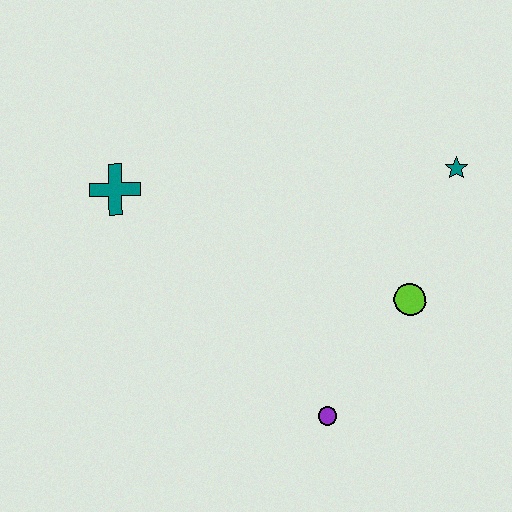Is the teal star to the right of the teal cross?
Yes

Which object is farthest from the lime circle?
The teal cross is farthest from the lime circle.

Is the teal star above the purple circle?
Yes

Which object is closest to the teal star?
The lime circle is closest to the teal star.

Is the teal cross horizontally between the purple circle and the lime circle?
No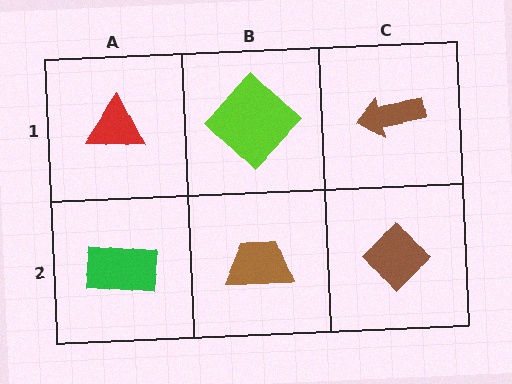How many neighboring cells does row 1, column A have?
2.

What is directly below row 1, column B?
A brown trapezoid.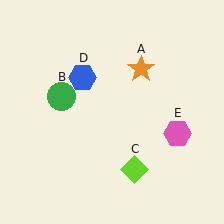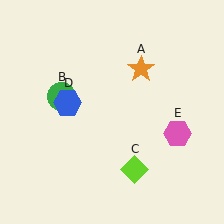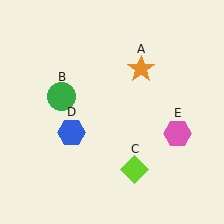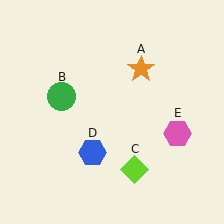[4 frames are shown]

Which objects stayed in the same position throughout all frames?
Orange star (object A) and green circle (object B) and lime diamond (object C) and pink hexagon (object E) remained stationary.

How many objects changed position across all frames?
1 object changed position: blue hexagon (object D).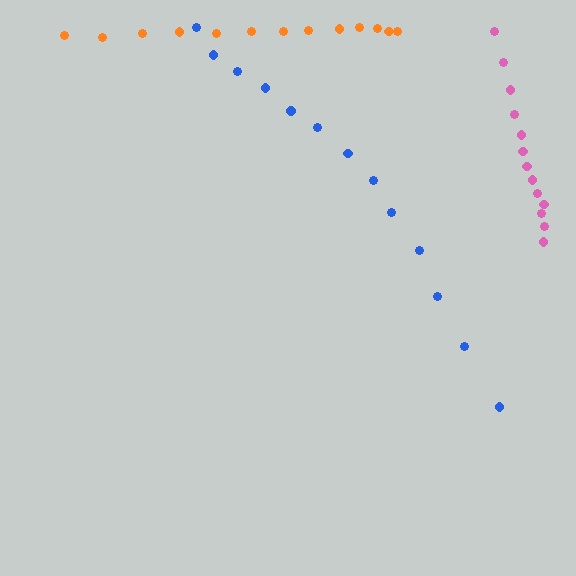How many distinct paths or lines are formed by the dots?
There are 3 distinct paths.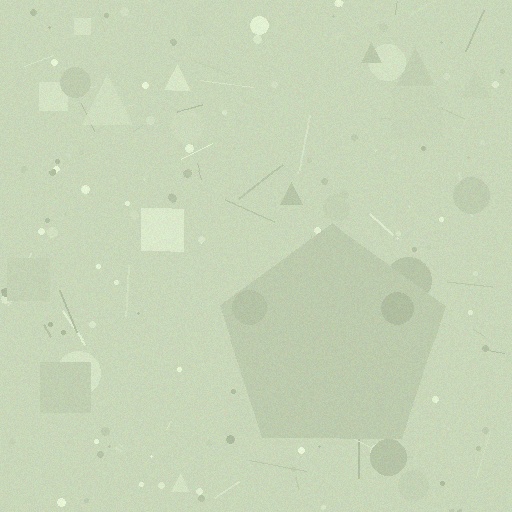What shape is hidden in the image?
A pentagon is hidden in the image.